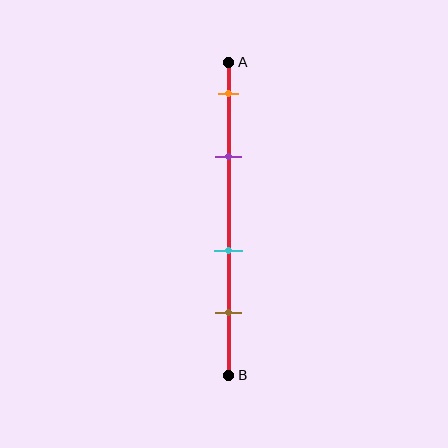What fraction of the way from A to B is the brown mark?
The brown mark is approximately 80% (0.8) of the way from A to B.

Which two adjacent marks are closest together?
The orange and purple marks are the closest adjacent pair.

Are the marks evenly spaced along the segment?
No, the marks are not evenly spaced.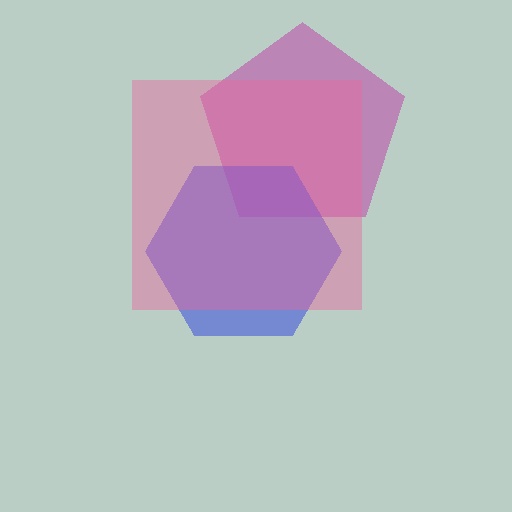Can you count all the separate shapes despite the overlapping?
Yes, there are 3 separate shapes.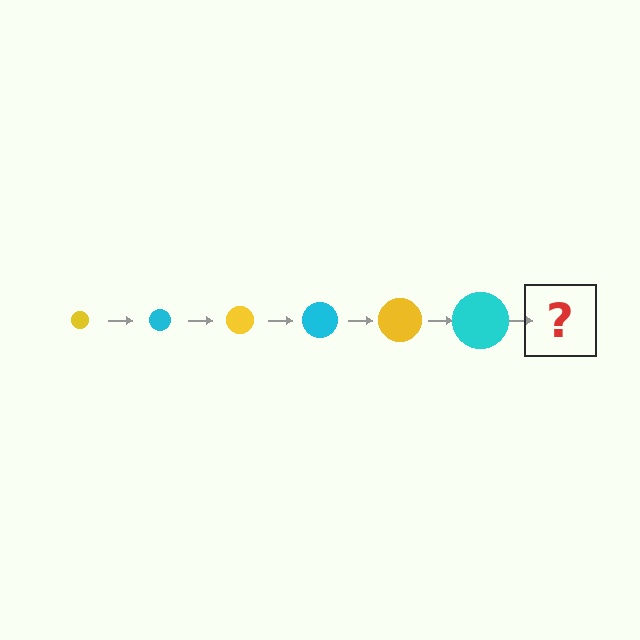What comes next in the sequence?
The next element should be a yellow circle, larger than the previous one.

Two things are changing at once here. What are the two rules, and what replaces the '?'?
The two rules are that the circle grows larger each step and the color cycles through yellow and cyan. The '?' should be a yellow circle, larger than the previous one.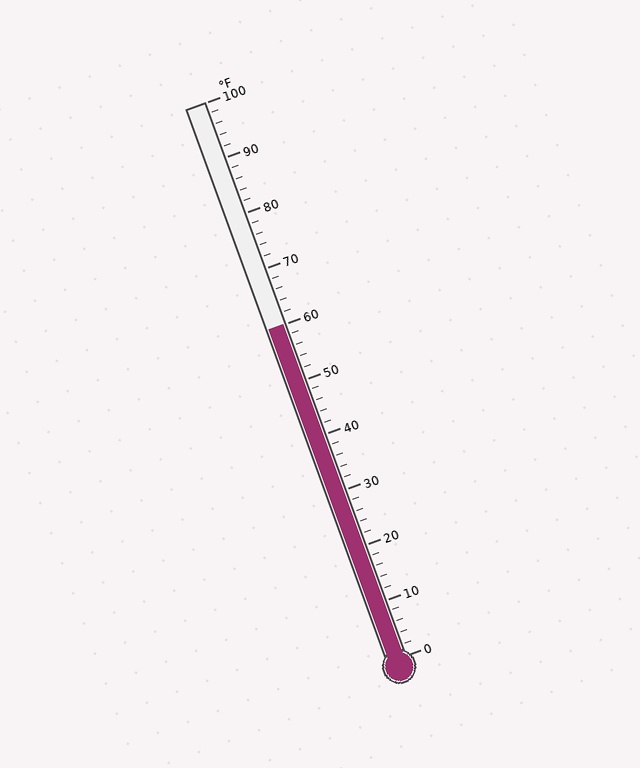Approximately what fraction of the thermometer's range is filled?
The thermometer is filled to approximately 60% of its range.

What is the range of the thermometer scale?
The thermometer scale ranges from 0°F to 100°F.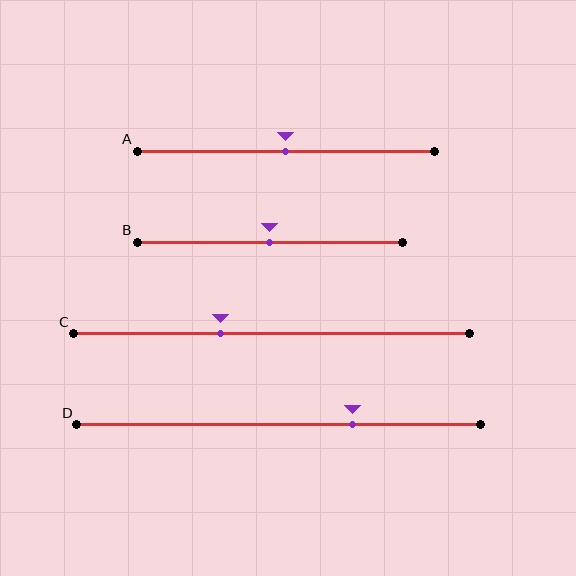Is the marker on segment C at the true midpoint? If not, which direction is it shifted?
No, the marker on segment C is shifted to the left by about 13% of the segment length.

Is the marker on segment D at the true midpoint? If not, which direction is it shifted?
No, the marker on segment D is shifted to the right by about 18% of the segment length.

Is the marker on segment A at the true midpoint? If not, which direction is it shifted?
Yes, the marker on segment A is at the true midpoint.